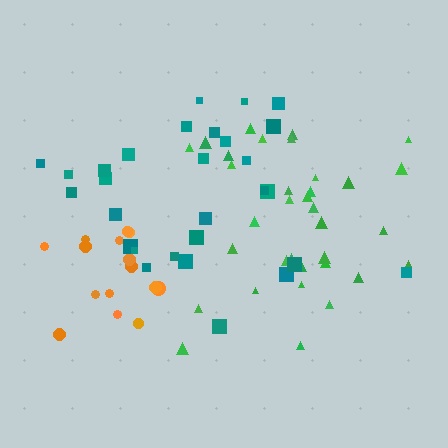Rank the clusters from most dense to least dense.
orange, green, teal.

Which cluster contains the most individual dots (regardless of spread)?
Green (34).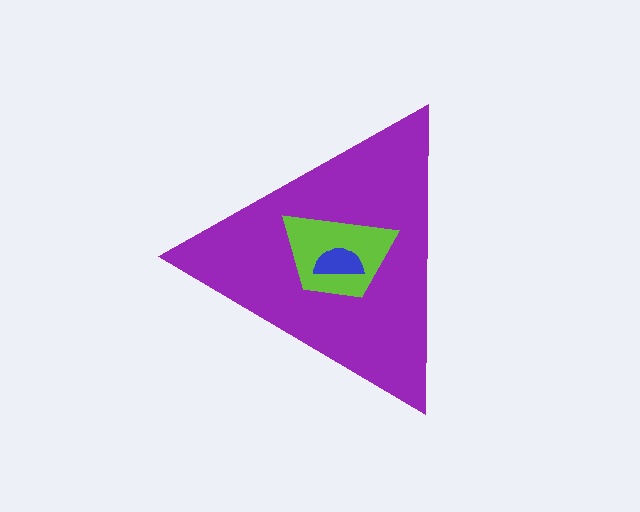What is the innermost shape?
The blue semicircle.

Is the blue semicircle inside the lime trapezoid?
Yes.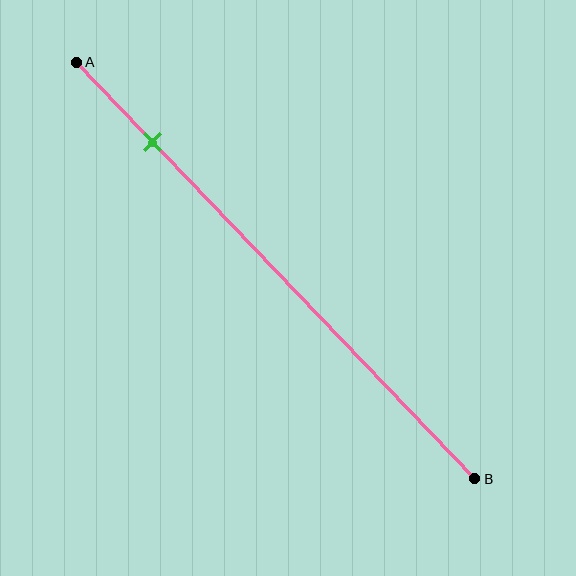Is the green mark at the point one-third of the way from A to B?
No, the mark is at about 20% from A, not at the 33% one-third point.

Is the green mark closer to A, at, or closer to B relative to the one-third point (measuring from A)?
The green mark is closer to point A than the one-third point of segment AB.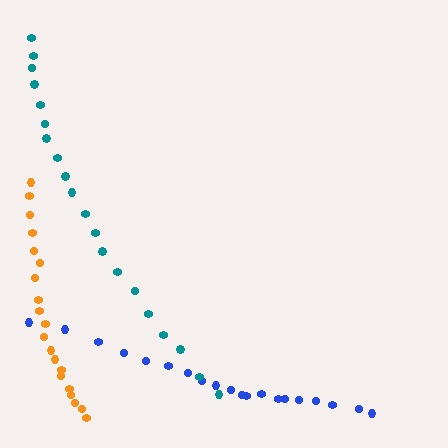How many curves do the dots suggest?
There are 3 distinct paths.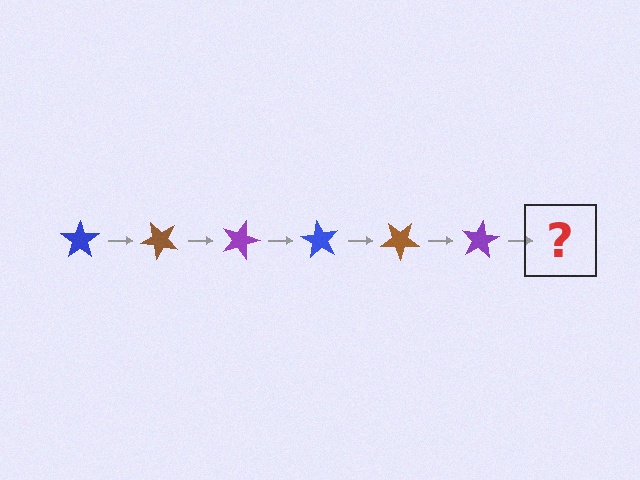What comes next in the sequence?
The next element should be a blue star, rotated 270 degrees from the start.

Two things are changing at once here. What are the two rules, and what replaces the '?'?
The two rules are that it rotates 45 degrees each step and the color cycles through blue, brown, and purple. The '?' should be a blue star, rotated 270 degrees from the start.